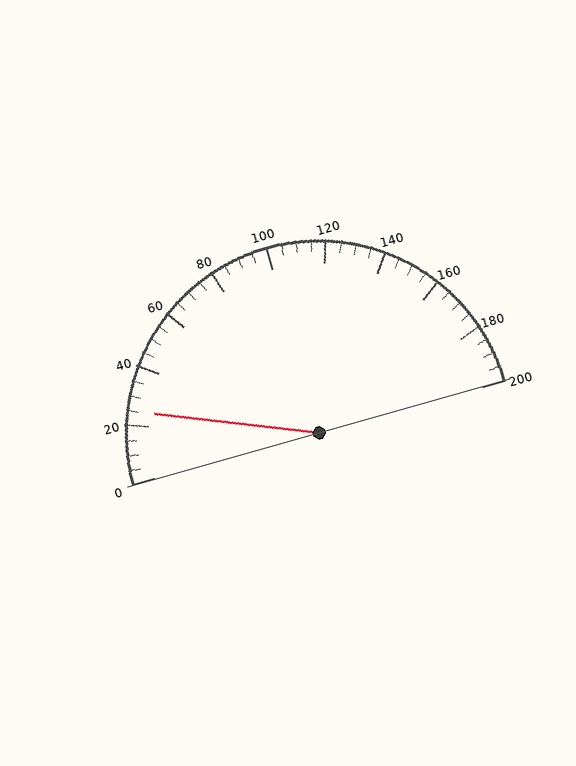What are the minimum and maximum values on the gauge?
The gauge ranges from 0 to 200.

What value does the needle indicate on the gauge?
The needle indicates approximately 25.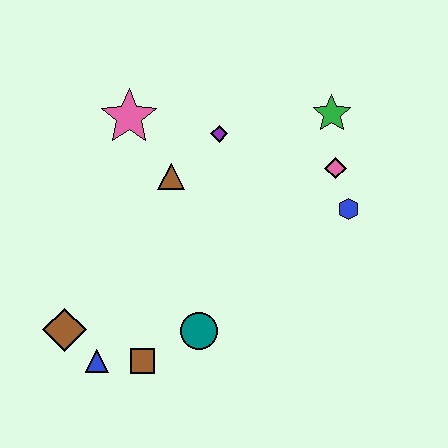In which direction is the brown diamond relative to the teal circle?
The brown diamond is to the left of the teal circle.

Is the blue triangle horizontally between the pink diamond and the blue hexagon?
No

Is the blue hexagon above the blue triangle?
Yes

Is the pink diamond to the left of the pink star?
No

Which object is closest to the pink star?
The brown triangle is closest to the pink star.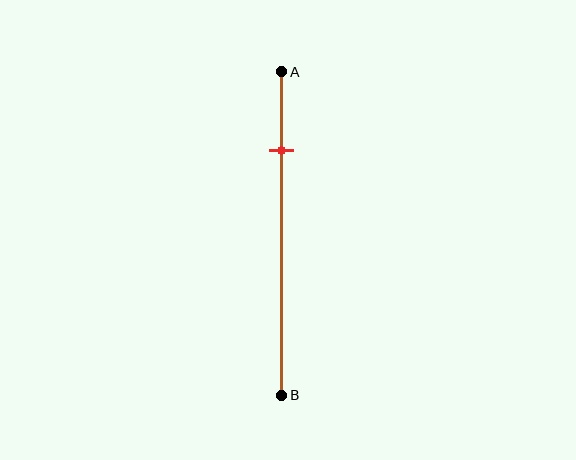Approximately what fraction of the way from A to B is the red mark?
The red mark is approximately 25% of the way from A to B.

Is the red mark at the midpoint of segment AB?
No, the mark is at about 25% from A, not at the 50% midpoint.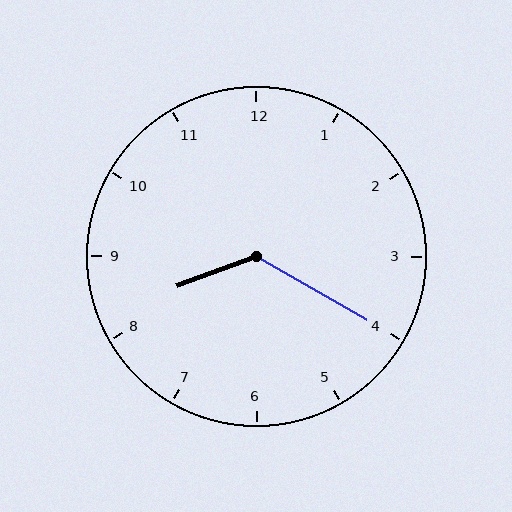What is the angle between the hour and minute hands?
Approximately 130 degrees.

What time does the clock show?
8:20.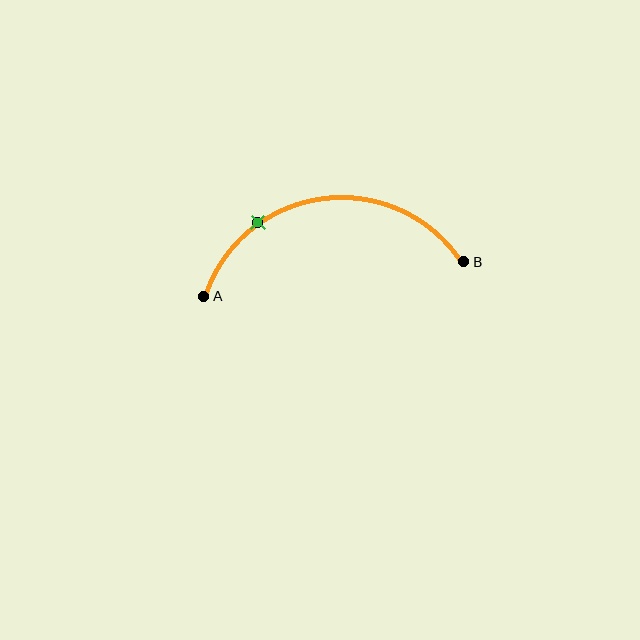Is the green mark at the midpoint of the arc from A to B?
No. The green mark lies on the arc but is closer to endpoint A. The arc midpoint would be at the point on the curve equidistant along the arc from both A and B.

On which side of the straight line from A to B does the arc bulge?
The arc bulges above the straight line connecting A and B.